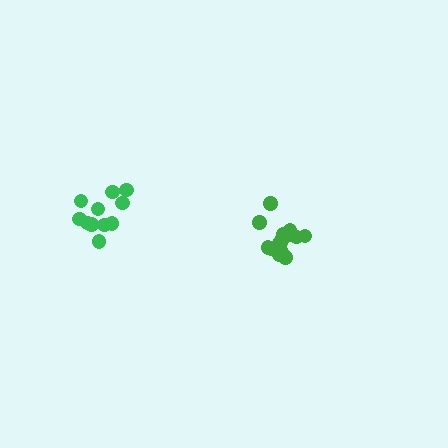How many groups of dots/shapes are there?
There are 2 groups.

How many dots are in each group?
Group 1: 15 dots, Group 2: 11 dots (26 total).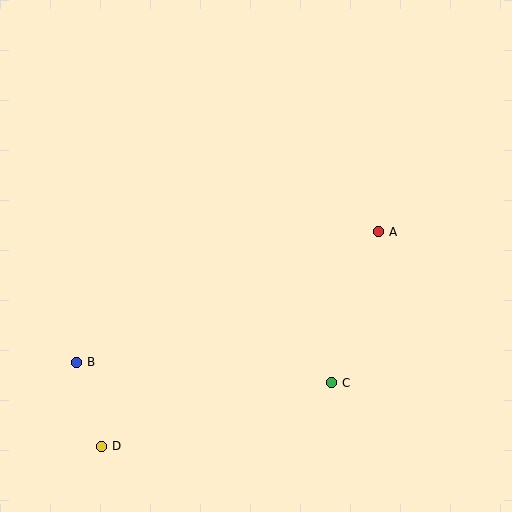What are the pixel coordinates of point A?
Point A is at (378, 232).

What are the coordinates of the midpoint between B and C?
The midpoint between B and C is at (204, 373).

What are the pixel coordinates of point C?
Point C is at (331, 383).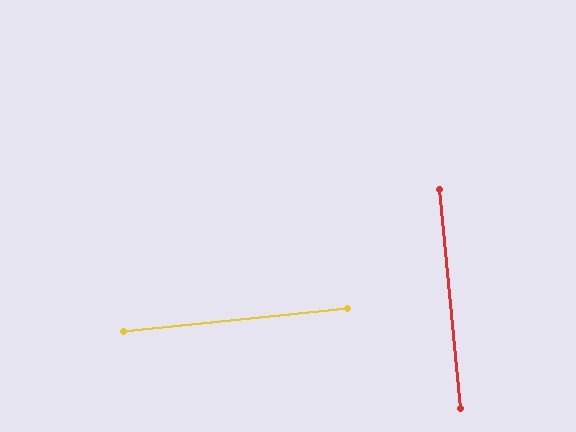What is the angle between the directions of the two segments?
Approximately 90 degrees.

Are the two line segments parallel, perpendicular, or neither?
Perpendicular — they meet at approximately 90°.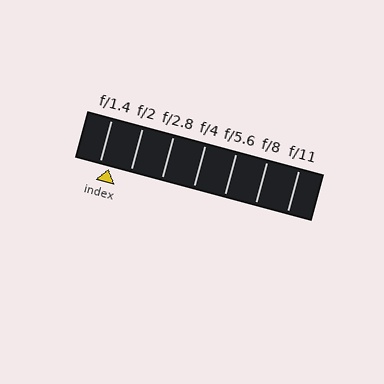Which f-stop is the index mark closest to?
The index mark is closest to f/1.4.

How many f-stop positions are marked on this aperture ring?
There are 7 f-stop positions marked.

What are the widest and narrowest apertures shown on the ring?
The widest aperture shown is f/1.4 and the narrowest is f/11.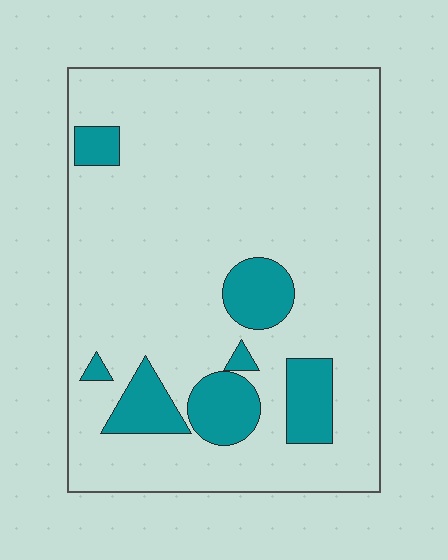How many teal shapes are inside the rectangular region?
7.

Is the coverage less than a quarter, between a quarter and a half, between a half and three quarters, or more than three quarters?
Less than a quarter.